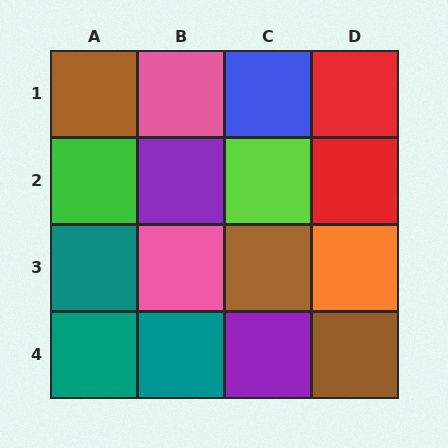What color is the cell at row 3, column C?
Brown.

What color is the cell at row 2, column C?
Lime.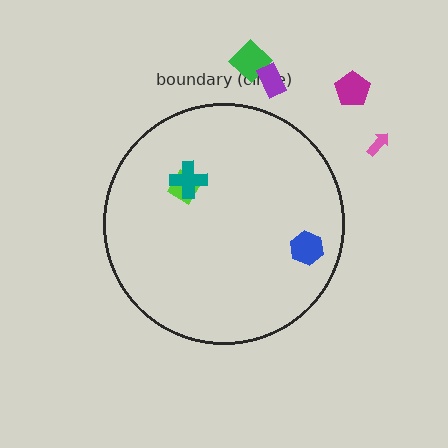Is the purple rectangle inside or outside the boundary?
Outside.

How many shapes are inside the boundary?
3 inside, 4 outside.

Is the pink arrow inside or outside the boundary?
Outside.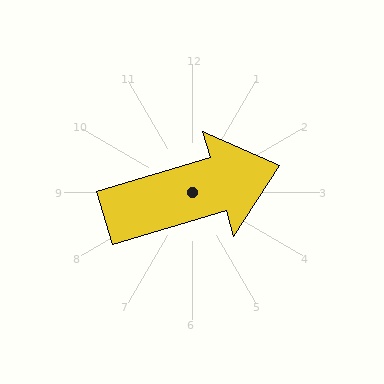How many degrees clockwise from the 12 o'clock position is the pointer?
Approximately 73 degrees.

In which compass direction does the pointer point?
East.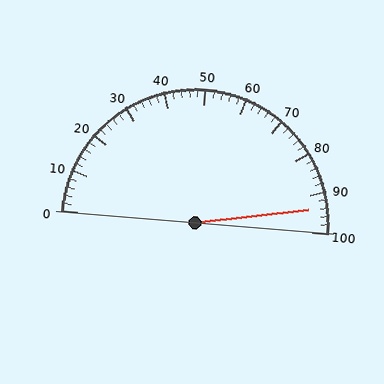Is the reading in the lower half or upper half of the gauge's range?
The reading is in the upper half of the range (0 to 100).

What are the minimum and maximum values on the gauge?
The gauge ranges from 0 to 100.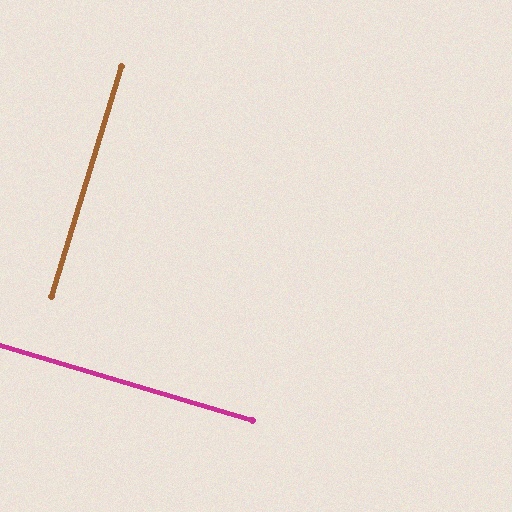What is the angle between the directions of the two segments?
Approximately 90 degrees.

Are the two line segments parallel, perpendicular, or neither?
Perpendicular — they meet at approximately 90°.